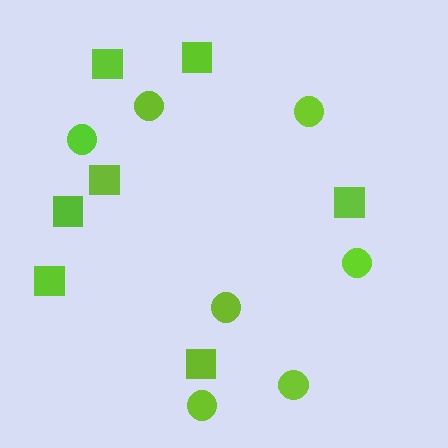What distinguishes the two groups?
There are 2 groups: one group of squares (7) and one group of circles (7).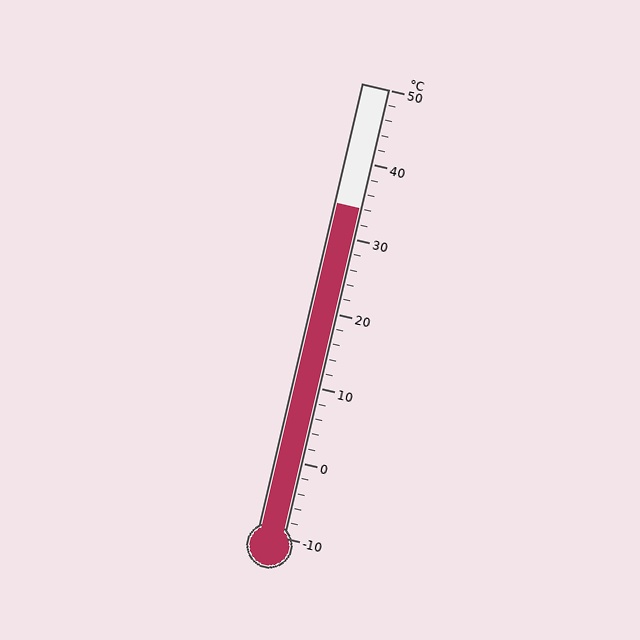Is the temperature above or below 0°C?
The temperature is above 0°C.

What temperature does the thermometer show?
The thermometer shows approximately 34°C.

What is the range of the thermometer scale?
The thermometer scale ranges from -10°C to 50°C.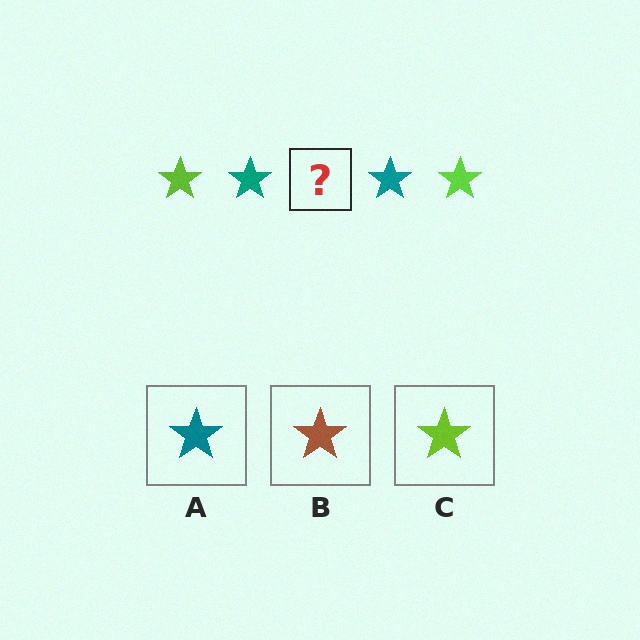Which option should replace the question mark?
Option C.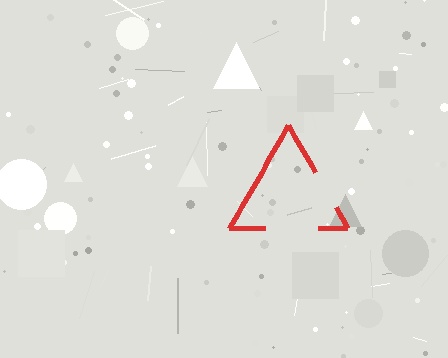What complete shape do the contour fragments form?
The contour fragments form a triangle.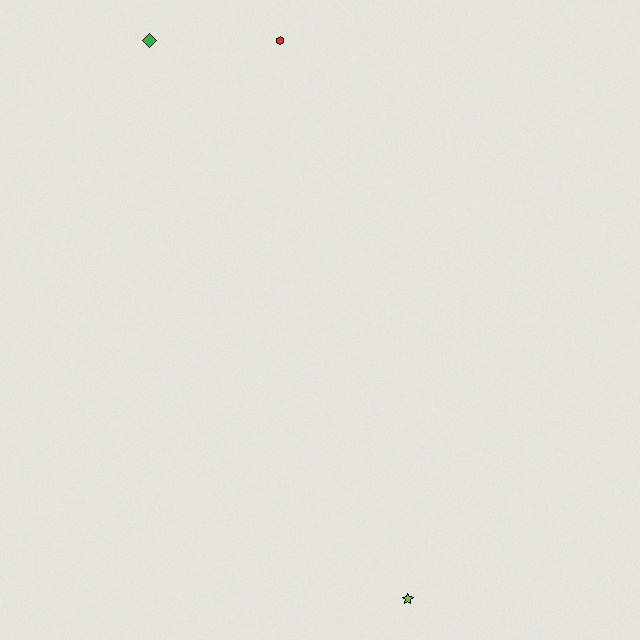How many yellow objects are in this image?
There are no yellow objects.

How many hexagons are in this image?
There is 1 hexagon.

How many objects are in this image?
There are 3 objects.